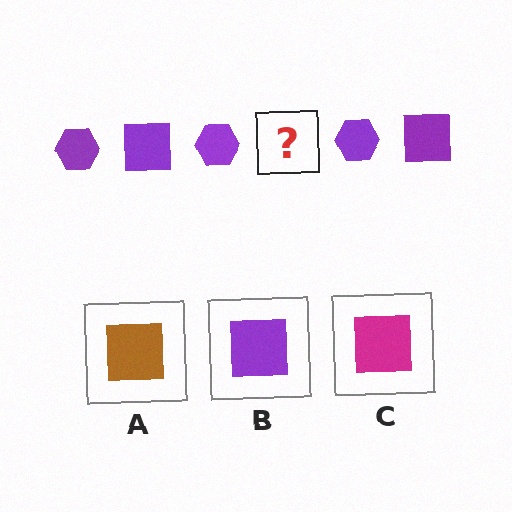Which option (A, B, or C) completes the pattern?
B.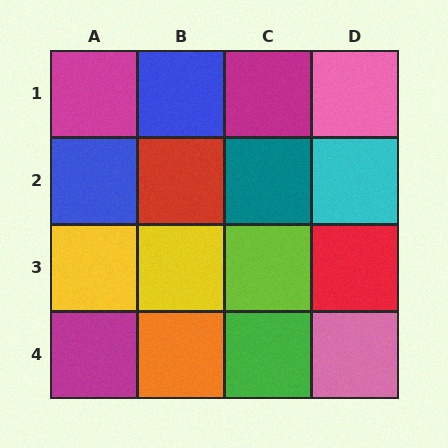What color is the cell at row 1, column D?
Pink.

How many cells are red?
2 cells are red.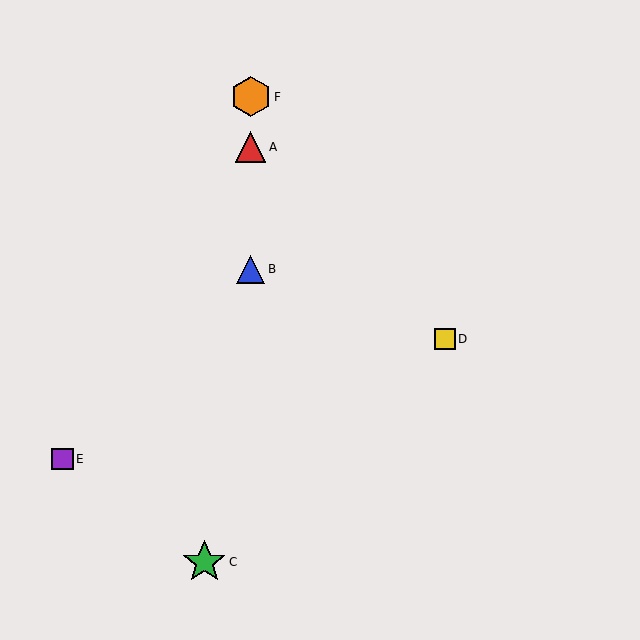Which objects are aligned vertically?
Objects A, B, F are aligned vertically.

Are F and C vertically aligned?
No, F is at x≈251 and C is at x≈204.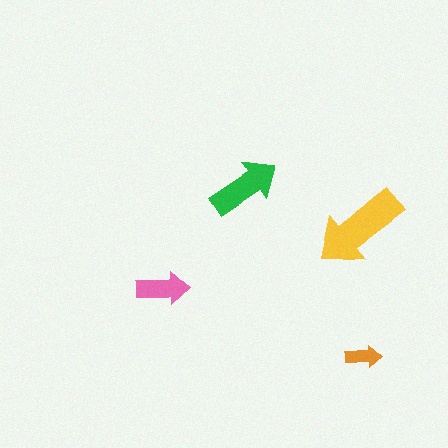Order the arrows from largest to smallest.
the yellow one, the green one, the pink one, the orange one.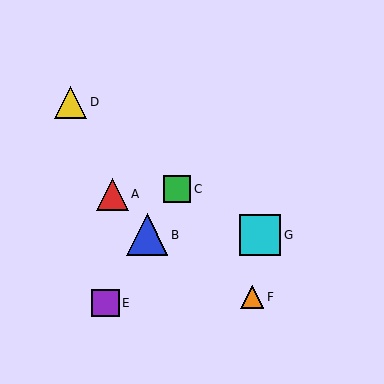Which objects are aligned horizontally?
Objects B, G are aligned horizontally.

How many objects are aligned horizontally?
2 objects (B, G) are aligned horizontally.